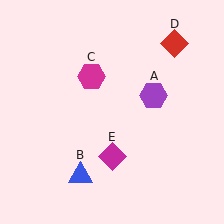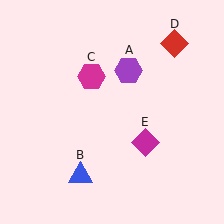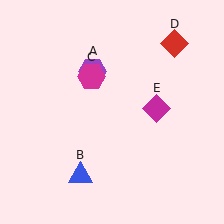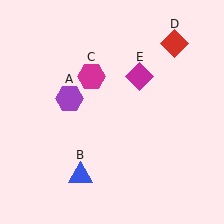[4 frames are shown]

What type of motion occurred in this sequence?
The purple hexagon (object A), magenta diamond (object E) rotated counterclockwise around the center of the scene.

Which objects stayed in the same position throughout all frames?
Blue triangle (object B) and magenta hexagon (object C) and red diamond (object D) remained stationary.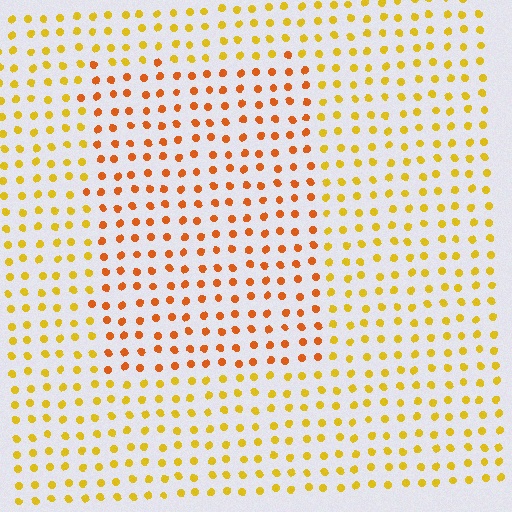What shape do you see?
I see a rectangle.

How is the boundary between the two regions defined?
The boundary is defined purely by a slight shift in hue (about 30 degrees). Spacing, size, and orientation are identical on both sides.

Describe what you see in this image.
The image is filled with small yellow elements in a uniform arrangement. A rectangle-shaped region is visible where the elements are tinted to a slightly different hue, forming a subtle color boundary.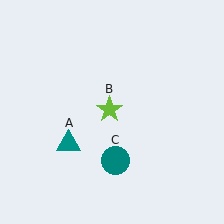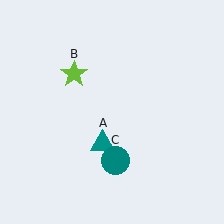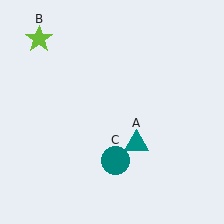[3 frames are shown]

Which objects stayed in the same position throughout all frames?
Teal circle (object C) remained stationary.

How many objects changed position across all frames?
2 objects changed position: teal triangle (object A), lime star (object B).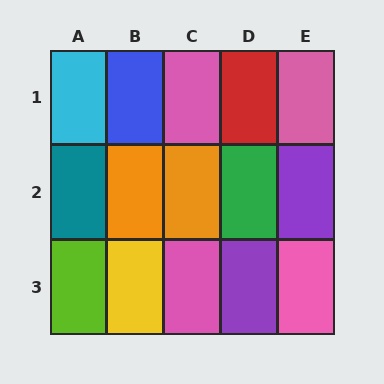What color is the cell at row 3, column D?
Purple.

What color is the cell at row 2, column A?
Teal.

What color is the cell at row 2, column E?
Purple.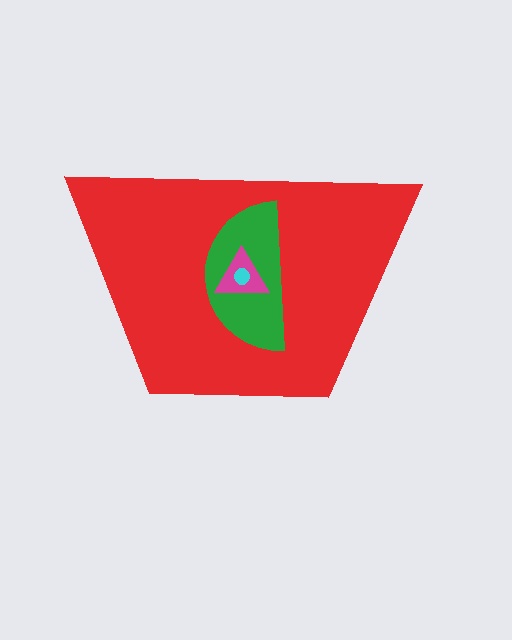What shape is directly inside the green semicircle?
The magenta triangle.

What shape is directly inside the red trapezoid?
The green semicircle.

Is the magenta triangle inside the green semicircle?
Yes.